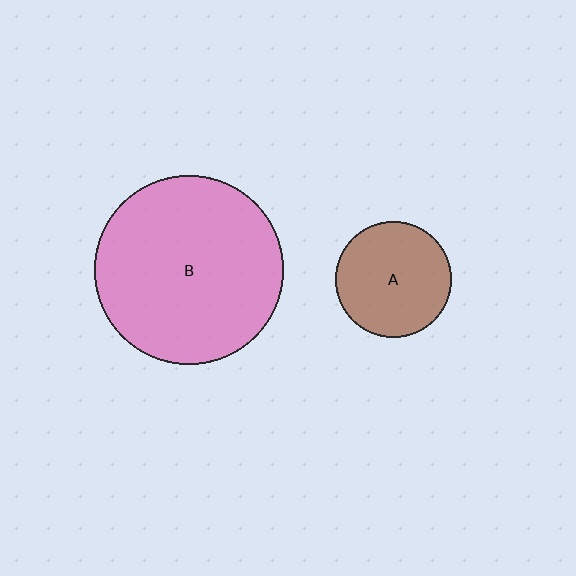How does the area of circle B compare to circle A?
Approximately 2.7 times.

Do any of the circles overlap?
No, none of the circles overlap.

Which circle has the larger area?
Circle B (pink).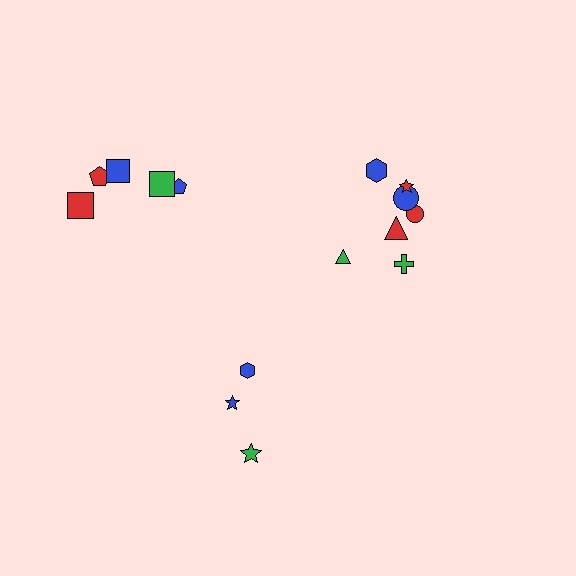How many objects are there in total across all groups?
There are 15 objects.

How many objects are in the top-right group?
There are 7 objects.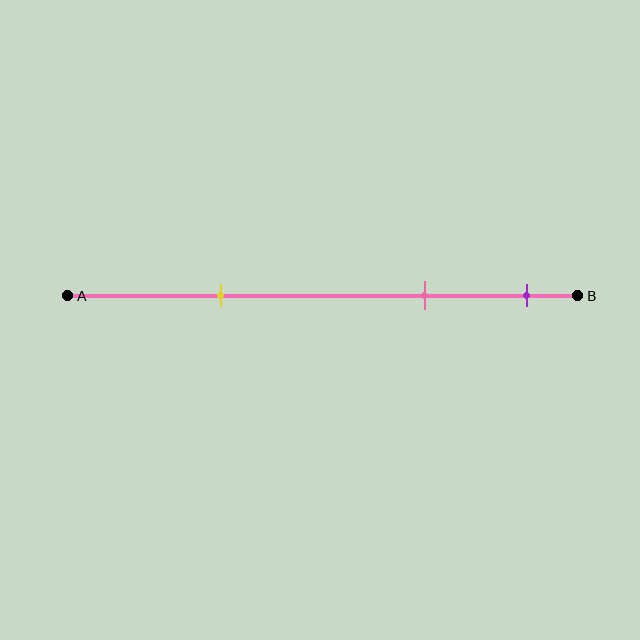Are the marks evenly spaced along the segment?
No, the marks are not evenly spaced.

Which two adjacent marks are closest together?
The pink and purple marks are the closest adjacent pair.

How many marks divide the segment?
There are 3 marks dividing the segment.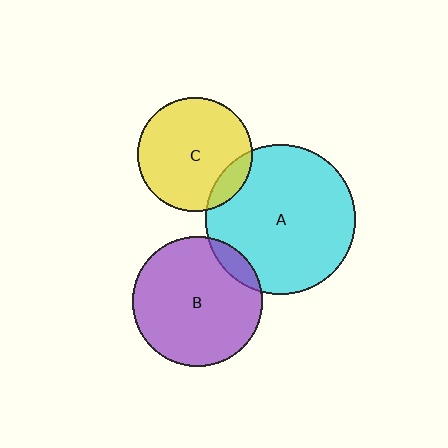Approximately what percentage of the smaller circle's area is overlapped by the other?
Approximately 10%.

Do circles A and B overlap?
Yes.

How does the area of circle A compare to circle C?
Approximately 1.7 times.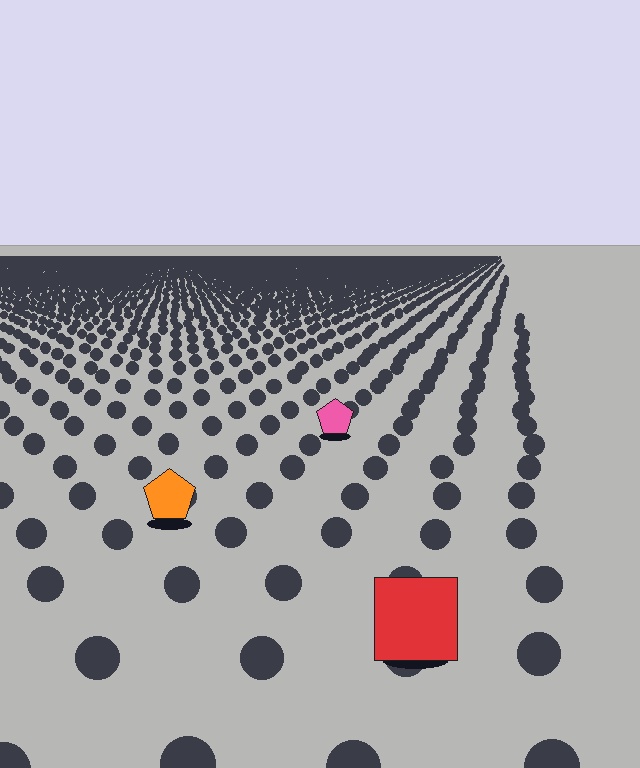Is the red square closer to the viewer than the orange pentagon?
Yes. The red square is closer — you can tell from the texture gradient: the ground texture is coarser near it.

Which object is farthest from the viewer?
The pink pentagon is farthest from the viewer. It appears smaller and the ground texture around it is denser.